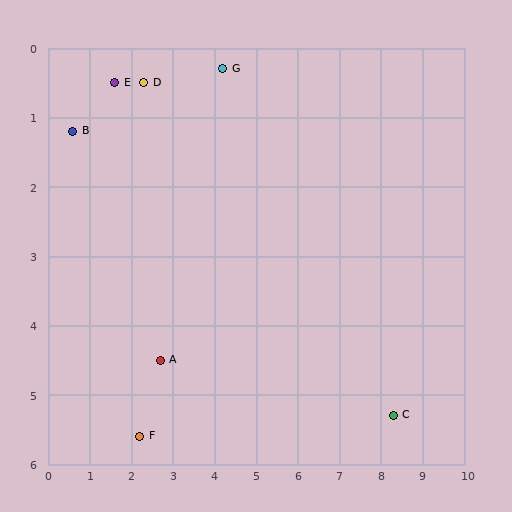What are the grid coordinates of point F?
Point F is at approximately (2.2, 5.6).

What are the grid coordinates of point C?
Point C is at approximately (8.3, 5.3).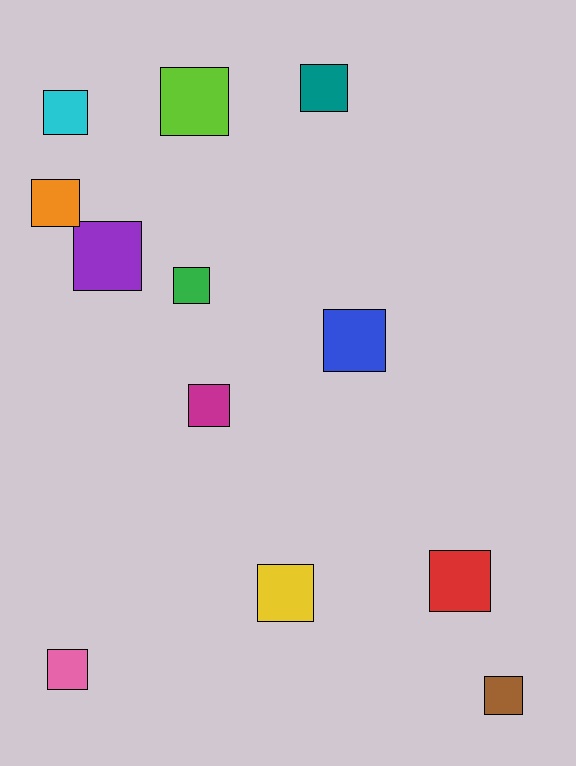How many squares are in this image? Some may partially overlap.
There are 12 squares.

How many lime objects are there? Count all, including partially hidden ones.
There is 1 lime object.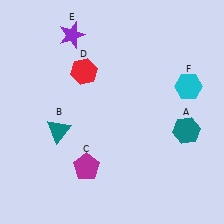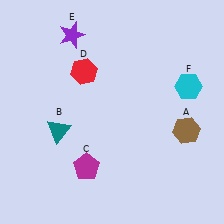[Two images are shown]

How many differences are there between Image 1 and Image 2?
There is 1 difference between the two images.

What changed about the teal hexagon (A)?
In Image 1, A is teal. In Image 2, it changed to brown.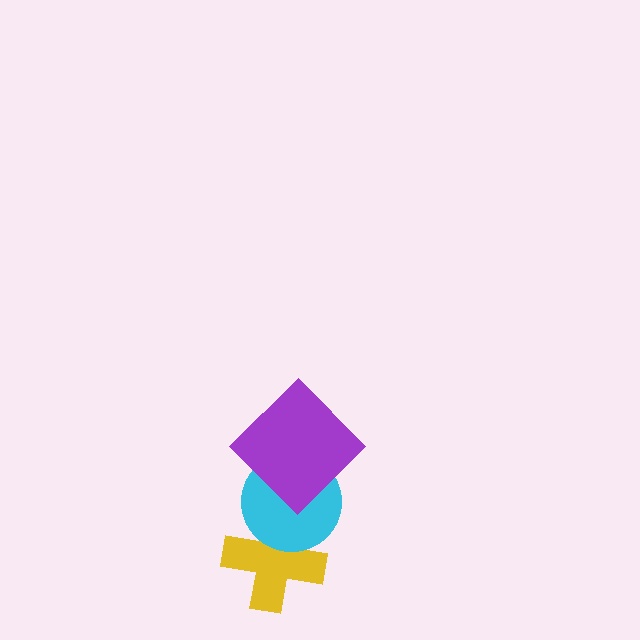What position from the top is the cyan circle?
The cyan circle is 2nd from the top.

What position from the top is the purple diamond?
The purple diamond is 1st from the top.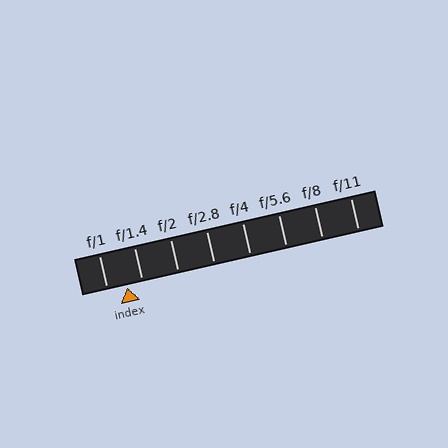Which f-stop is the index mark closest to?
The index mark is closest to f/1.4.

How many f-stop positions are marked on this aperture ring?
There are 8 f-stop positions marked.